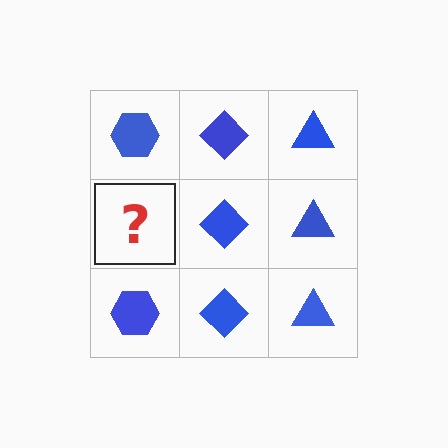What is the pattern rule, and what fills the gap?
The rule is that each column has a consistent shape. The gap should be filled with a blue hexagon.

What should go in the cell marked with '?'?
The missing cell should contain a blue hexagon.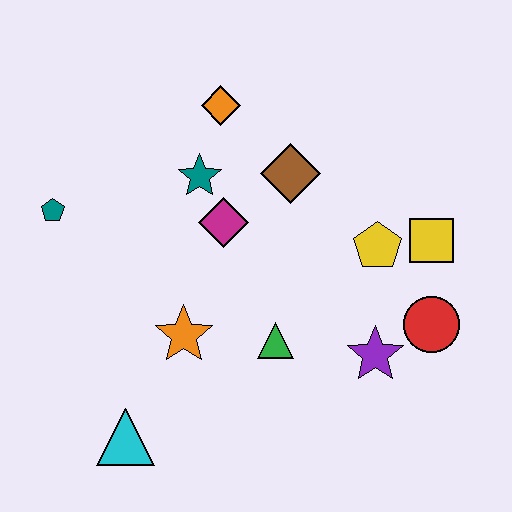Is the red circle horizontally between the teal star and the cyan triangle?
No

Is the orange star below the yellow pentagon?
Yes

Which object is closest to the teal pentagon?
The teal star is closest to the teal pentagon.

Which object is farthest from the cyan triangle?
The yellow square is farthest from the cyan triangle.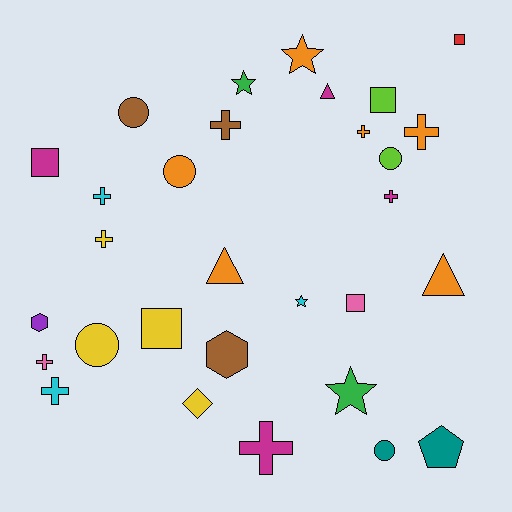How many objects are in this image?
There are 30 objects.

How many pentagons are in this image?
There is 1 pentagon.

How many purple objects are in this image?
There is 1 purple object.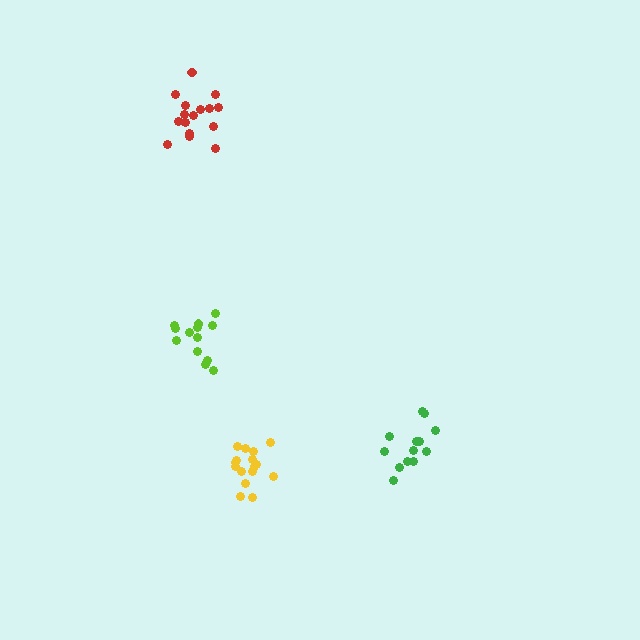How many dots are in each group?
Group 1: 13 dots, Group 2: 16 dots, Group 3: 13 dots, Group 4: 16 dots (58 total).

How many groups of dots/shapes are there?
There are 4 groups.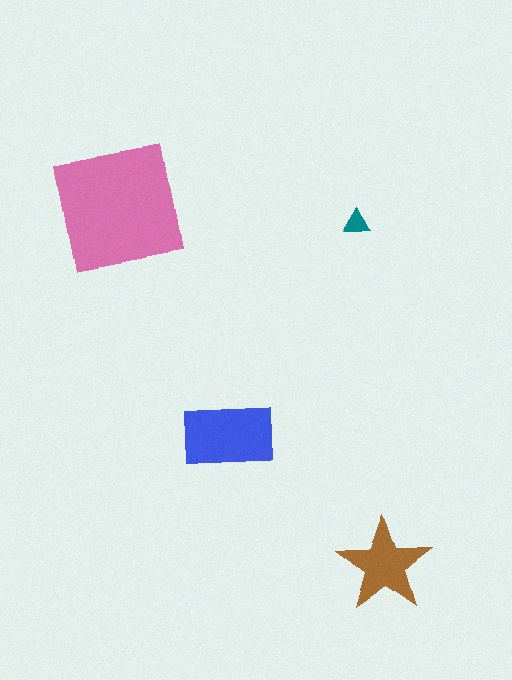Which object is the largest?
The pink square.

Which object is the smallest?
The teal triangle.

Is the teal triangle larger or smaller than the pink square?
Smaller.